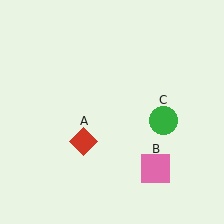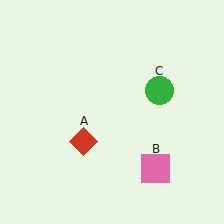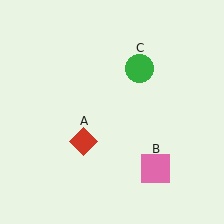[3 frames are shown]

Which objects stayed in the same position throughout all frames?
Red diamond (object A) and pink square (object B) remained stationary.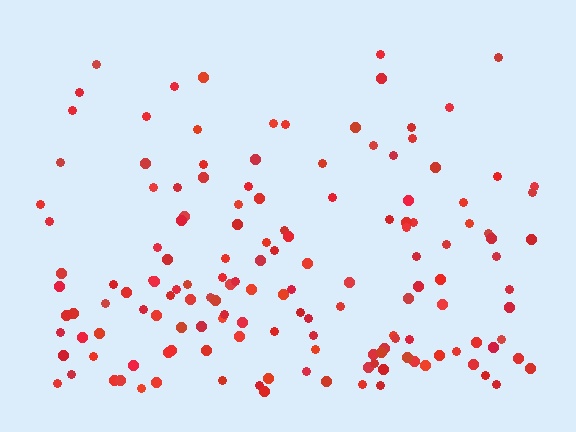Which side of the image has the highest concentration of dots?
The bottom.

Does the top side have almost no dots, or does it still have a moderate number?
Still a moderate number, just noticeably fewer than the bottom.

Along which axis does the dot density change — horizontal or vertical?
Vertical.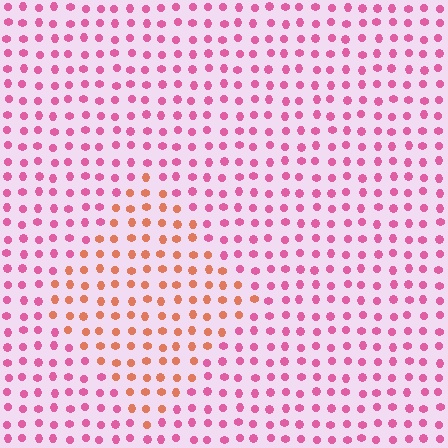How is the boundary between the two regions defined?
The boundary is defined purely by a slight shift in hue (about 45 degrees). Spacing, size, and orientation are identical on both sides.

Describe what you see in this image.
The image is filled with small pink elements in a uniform arrangement. A diamond-shaped region is visible where the elements are tinted to a slightly different hue, forming a subtle color boundary.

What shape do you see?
I see a diamond.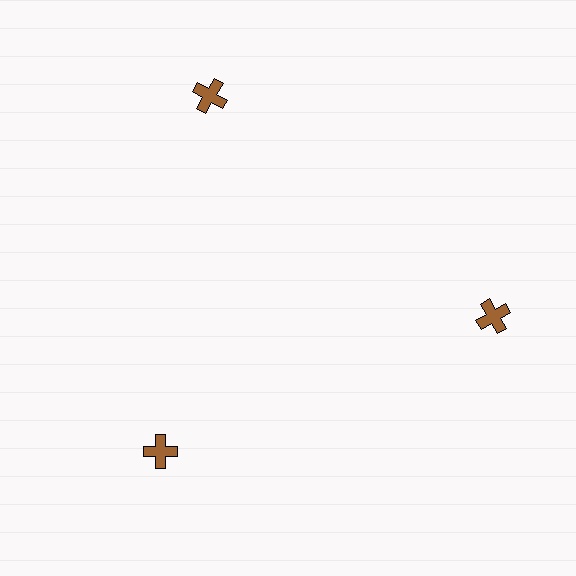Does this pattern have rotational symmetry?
Yes, this pattern has 3-fold rotational symmetry. It looks the same after rotating 120 degrees around the center.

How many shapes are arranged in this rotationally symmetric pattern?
There are 3 shapes, arranged in 3 groups of 1.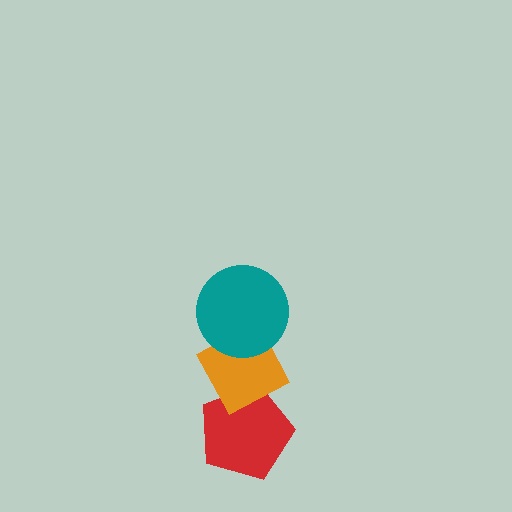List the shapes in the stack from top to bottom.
From top to bottom: the teal circle, the orange diamond, the red pentagon.